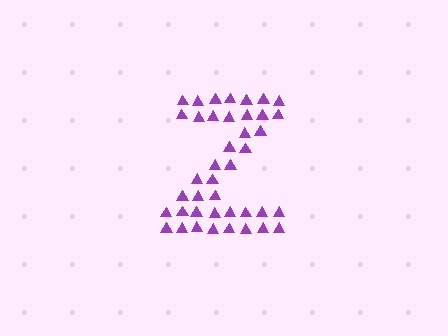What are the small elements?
The small elements are triangles.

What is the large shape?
The large shape is the letter Z.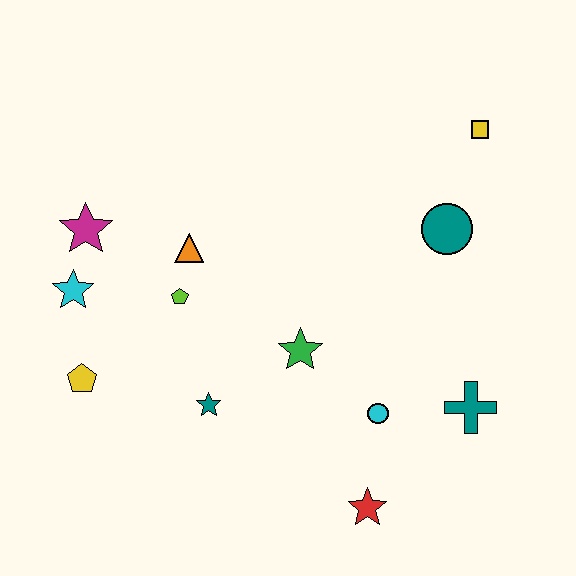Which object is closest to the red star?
The cyan circle is closest to the red star.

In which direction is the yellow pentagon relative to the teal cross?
The yellow pentagon is to the left of the teal cross.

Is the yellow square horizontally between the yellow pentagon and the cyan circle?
No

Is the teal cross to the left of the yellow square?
Yes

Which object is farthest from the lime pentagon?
The yellow square is farthest from the lime pentagon.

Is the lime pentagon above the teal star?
Yes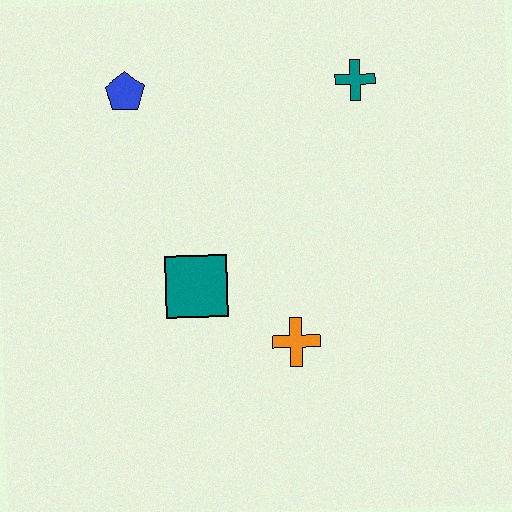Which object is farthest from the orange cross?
The blue pentagon is farthest from the orange cross.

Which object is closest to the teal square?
The orange cross is closest to the teal square.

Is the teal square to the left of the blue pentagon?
No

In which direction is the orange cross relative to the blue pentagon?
The orange cross is below the blue pentagon.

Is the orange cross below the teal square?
Yes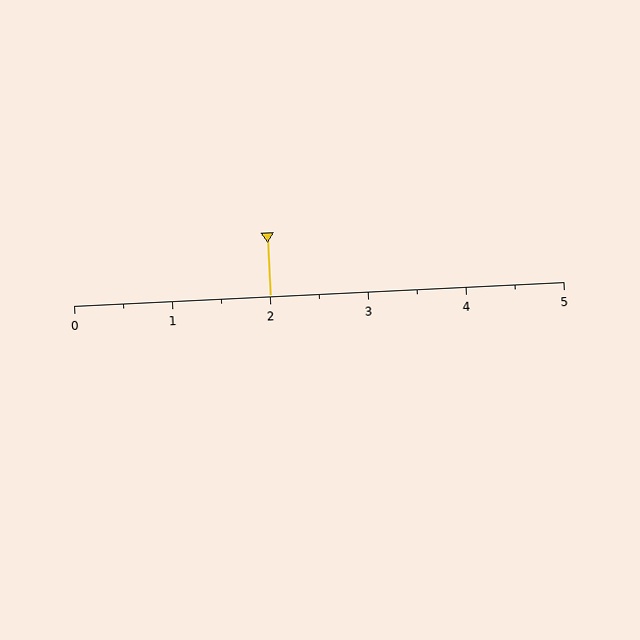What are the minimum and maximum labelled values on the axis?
The axis runs from 0 to 5.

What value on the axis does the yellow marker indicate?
The marker indicates approximately 2.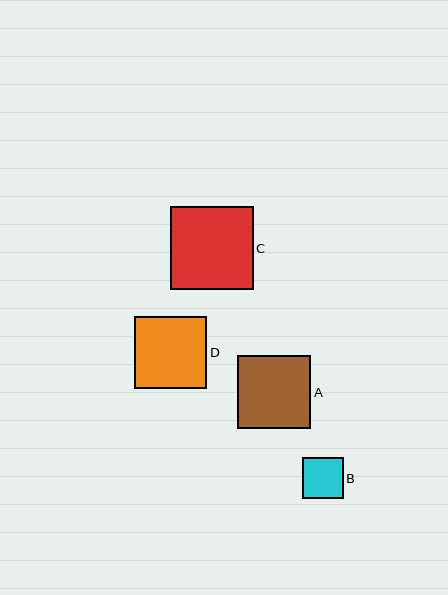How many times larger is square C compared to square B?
Square C is approximately 2.0 times the size of square B.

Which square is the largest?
Square C is the largest with a size of approximately 83 pixels.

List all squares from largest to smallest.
From largest to smallest: C, A, D, B.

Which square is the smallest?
Square B is the smallest with a size of approximately 41 pixels.